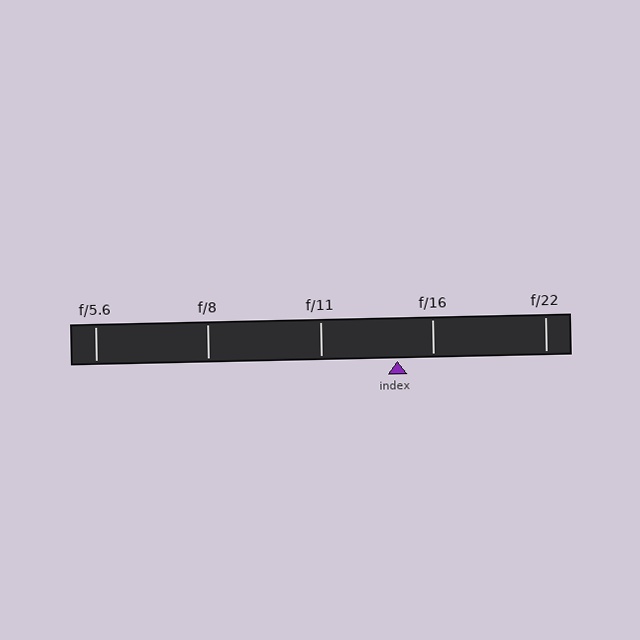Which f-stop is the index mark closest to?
The index mark is closest to f/16.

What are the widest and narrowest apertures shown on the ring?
The widest aperture shown is f/5.6 and the narrowest is f/22.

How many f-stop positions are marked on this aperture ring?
There are 5 f-stop positions marked.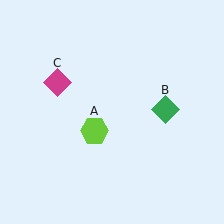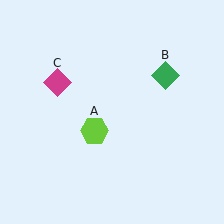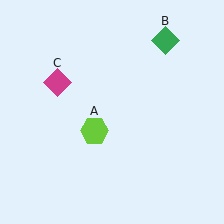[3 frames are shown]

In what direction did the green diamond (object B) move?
The green diamond (object B) moved up.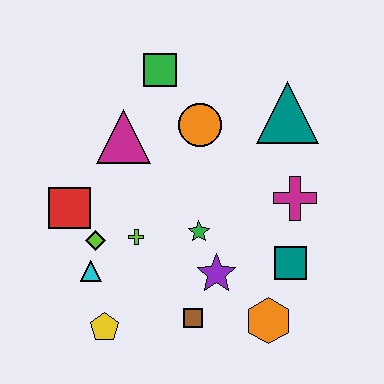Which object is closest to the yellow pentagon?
The cyan triangle is closest to the yellow pentagon.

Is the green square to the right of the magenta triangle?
Yes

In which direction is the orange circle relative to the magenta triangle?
The orange circle is to the right of the magenta triangle.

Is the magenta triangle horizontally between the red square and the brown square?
Yes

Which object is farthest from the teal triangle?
The yellow pentagon is farthest from the teal triangle.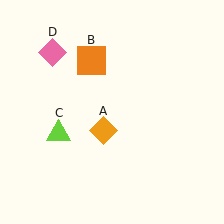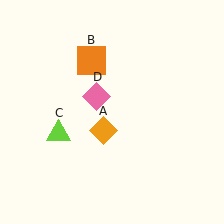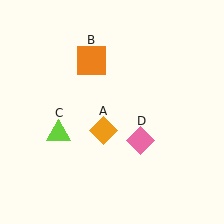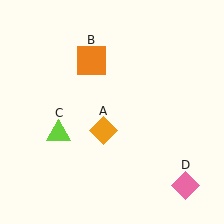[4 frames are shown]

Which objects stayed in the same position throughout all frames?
Orange diamond (object A) and orange square (object B) and lime triangle (object C) remained stationary.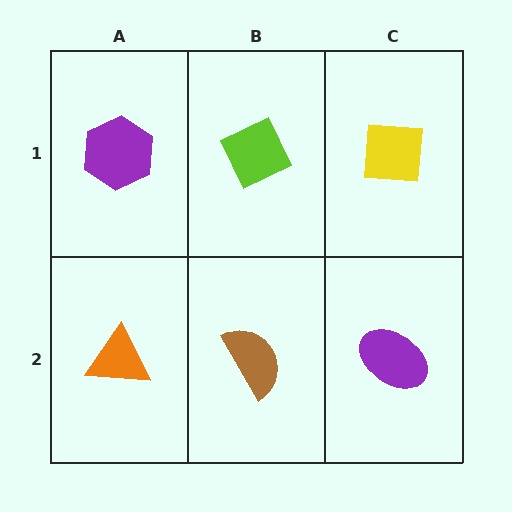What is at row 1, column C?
A yellow square.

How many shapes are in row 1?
3 shapes.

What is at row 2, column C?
A purple ellipse.